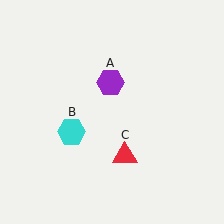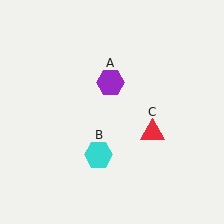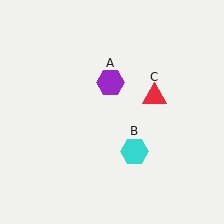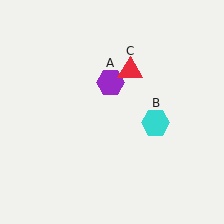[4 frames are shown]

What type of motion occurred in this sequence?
The cyan hexagon (object B), red triangle (object C) rotated counterclockwise around the center of the scene.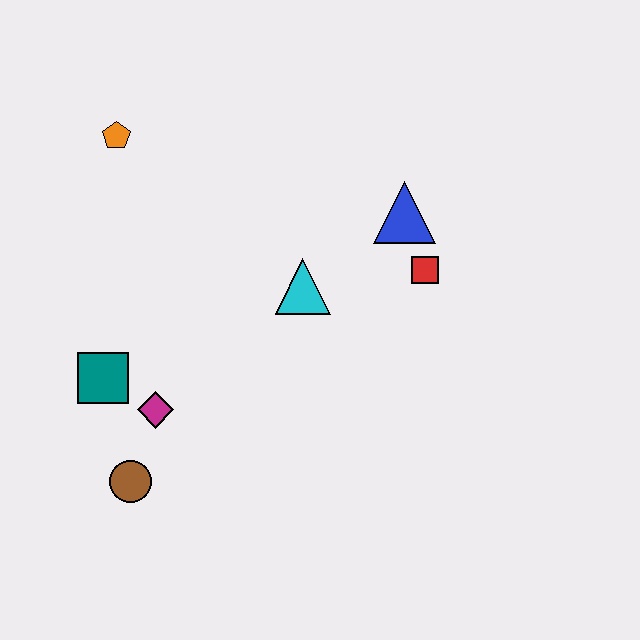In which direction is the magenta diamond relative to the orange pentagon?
The magenta diamond is below the orange pentagon.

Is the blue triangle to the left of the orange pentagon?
No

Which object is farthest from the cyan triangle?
The brown circle is farthest from the cyan triangle.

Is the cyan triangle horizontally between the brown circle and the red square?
Yes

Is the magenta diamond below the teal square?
Yes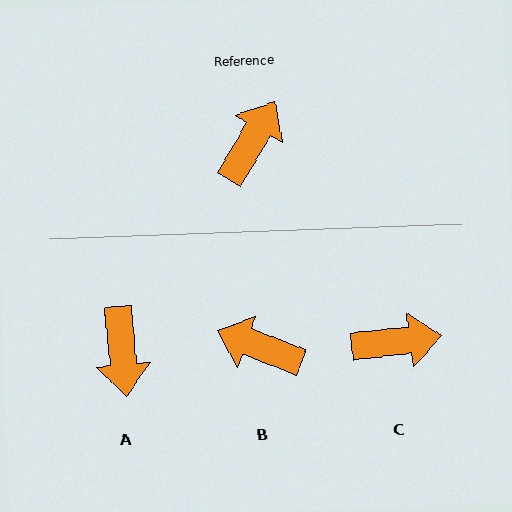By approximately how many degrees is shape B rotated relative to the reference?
Approximately 100 degrees counter-clockwise.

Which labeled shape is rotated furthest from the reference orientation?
A, about 144 degrees away.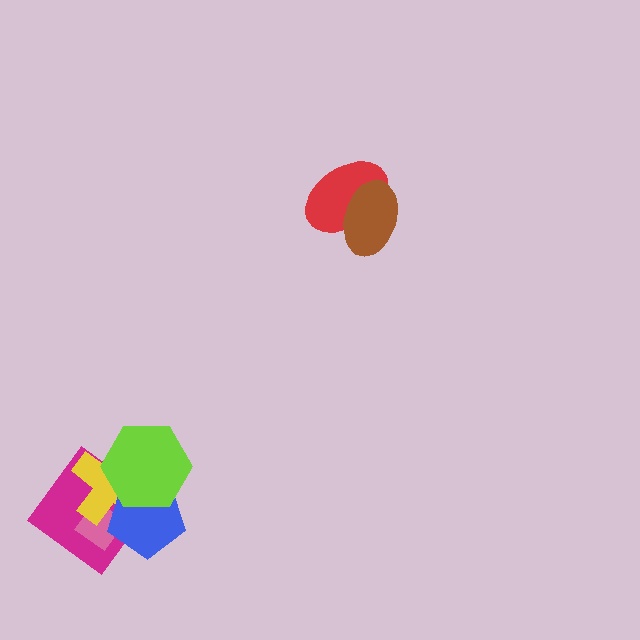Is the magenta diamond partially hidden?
Yes, it is partially covered by another shape.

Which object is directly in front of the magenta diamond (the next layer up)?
The pink diamond is directly in front of the magenta diamond.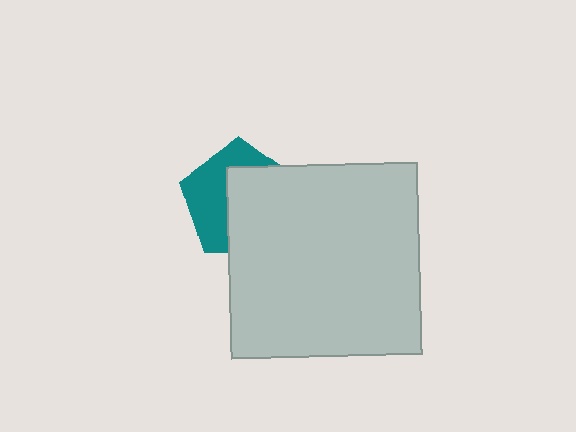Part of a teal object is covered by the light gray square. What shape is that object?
It is a pentagon.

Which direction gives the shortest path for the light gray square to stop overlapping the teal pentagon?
Moving toward the lower-right gives the shortest separation.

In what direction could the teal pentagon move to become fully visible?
The teal pentagon could move toward the upper-left. That would shift it out from behind the light gray square entirely.